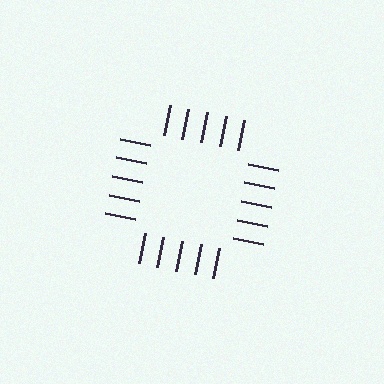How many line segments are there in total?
20 — 5 along each of the 4 edges.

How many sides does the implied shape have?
4 sides — the line-ends trace a square.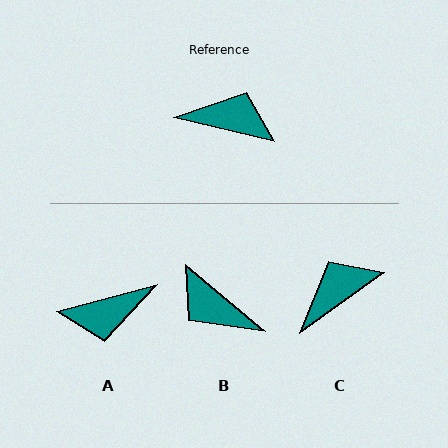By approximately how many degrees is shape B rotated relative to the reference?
Approximately 153 degrees counter-clockwise.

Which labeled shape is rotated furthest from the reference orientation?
B, about 153 degrees away.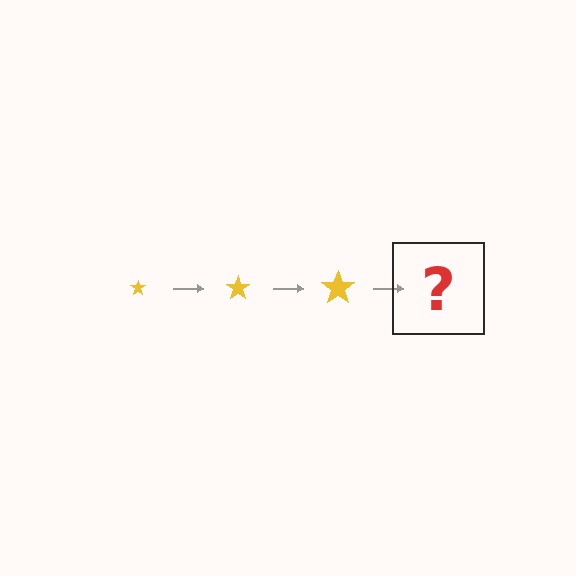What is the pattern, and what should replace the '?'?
The pattern is that the star gets progressively larger each step. The '?' should be a yellow star, larger than the previous one.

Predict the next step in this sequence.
The next step is a yellow star, larger than the previous one.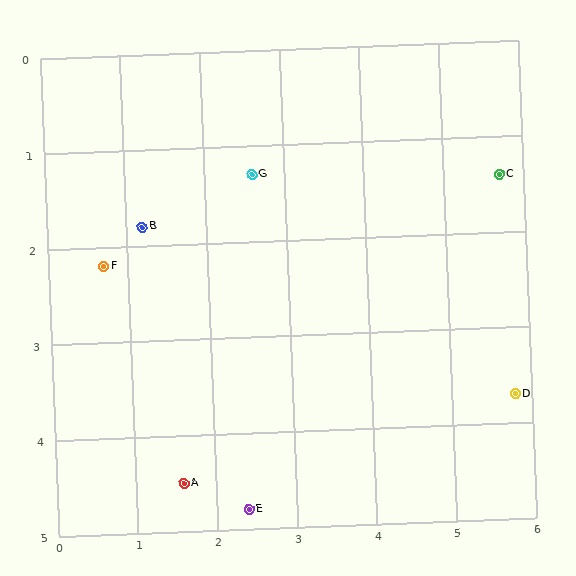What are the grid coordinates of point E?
Point E is at approximately (2.4, 4.8).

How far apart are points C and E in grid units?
Points C and E are about 4.7 grid units apart.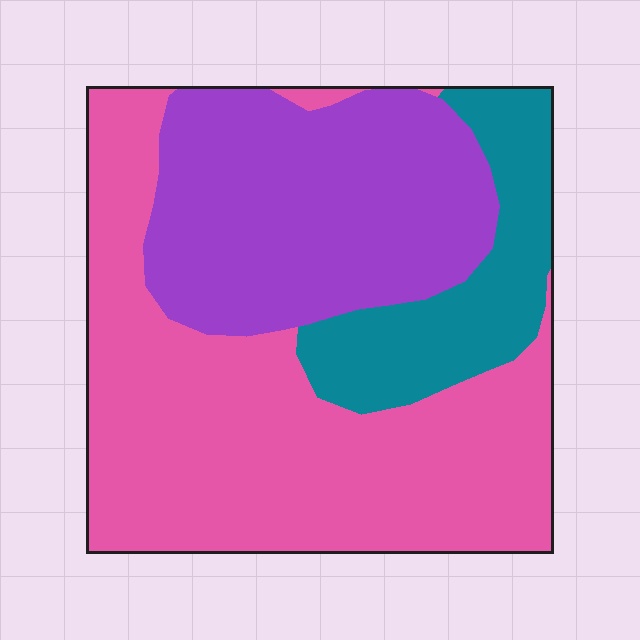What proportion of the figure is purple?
Purple takes up about one third (1/3) of the figure.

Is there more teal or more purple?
Purple.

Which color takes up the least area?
Teal, at roughly 15%.